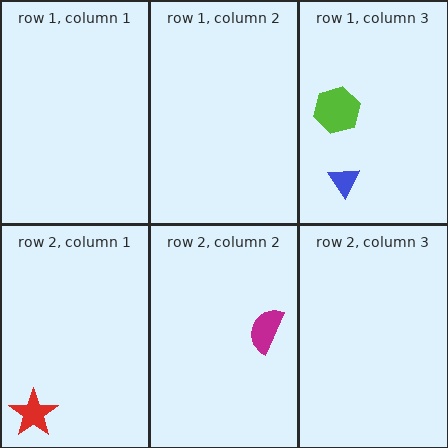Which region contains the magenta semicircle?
The row 2, column 2 region.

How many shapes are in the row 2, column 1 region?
1.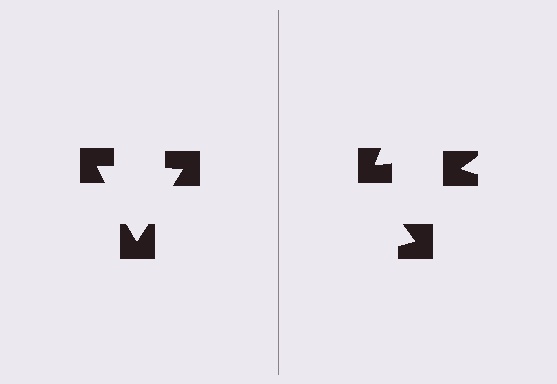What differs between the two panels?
The notched squares are positioned identically on both sides; only the wedge orientations differ. On the left they align to a triangle; on the right they are misaligned.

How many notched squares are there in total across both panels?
6 — 3 on each side.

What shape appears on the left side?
An illusory triangle.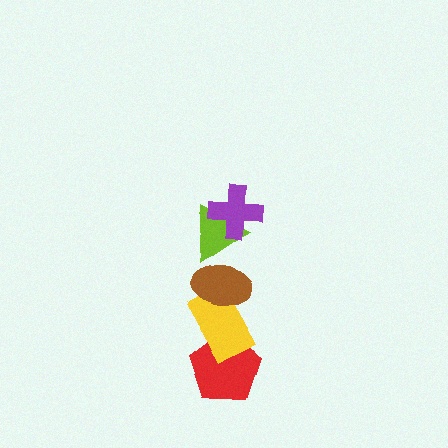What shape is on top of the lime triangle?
The purple cross is on top of the lime triangle.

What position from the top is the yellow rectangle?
The yellow rectangle is 4th from the top.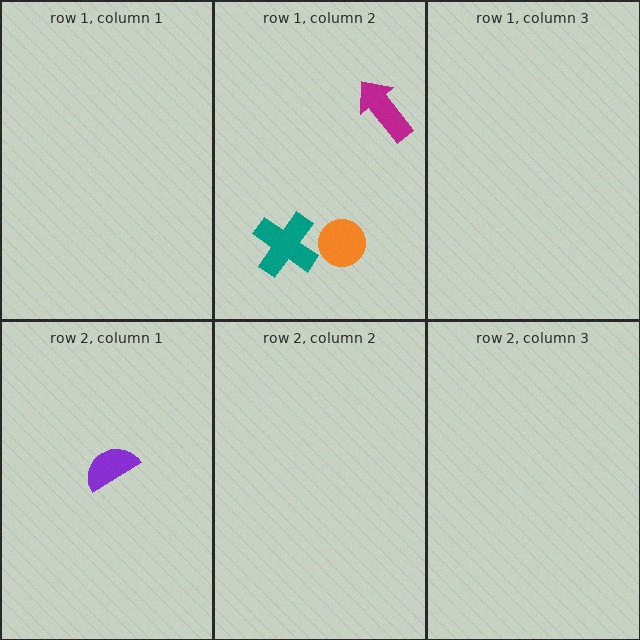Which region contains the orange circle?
The row 1, column 2 region.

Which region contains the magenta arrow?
The row 1, column 2 region.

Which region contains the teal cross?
The row 1, column 2 region.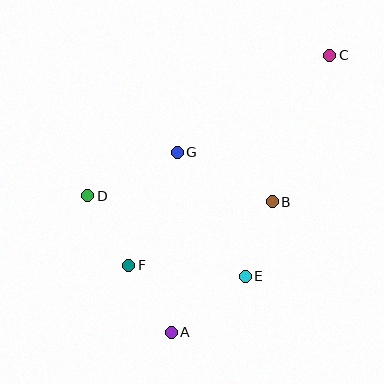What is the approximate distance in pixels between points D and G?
The distance between D and G is approximately 100 pixels.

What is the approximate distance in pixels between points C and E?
The distance between C and E is approximately 237 pixels.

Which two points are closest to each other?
Points B and E are closest to each other.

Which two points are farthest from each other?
Points A and C are farthest from each other.